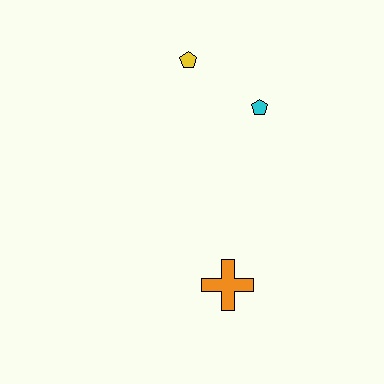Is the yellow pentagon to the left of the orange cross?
Yes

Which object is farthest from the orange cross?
The yellow pentagon is farthest from the orange cross.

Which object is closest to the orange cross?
The cyan pentagon is closest to the orange cross.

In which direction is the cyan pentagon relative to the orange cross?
The cyan pentagon is above the orange cross.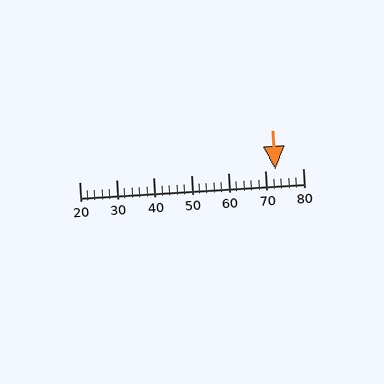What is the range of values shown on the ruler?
The ruler shows values from 20 to 80.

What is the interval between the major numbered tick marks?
The major tick marks are spaced 10 units apart.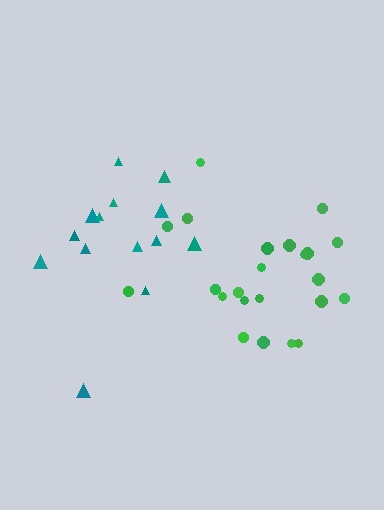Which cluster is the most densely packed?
Green.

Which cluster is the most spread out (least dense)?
Teal.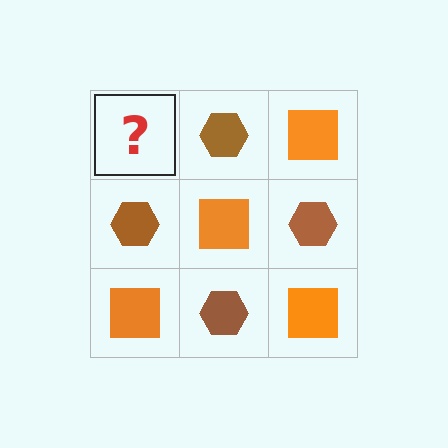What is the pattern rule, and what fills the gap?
The rule is that it alternates orange square and brown hexagon in a checkerboard pattern. The gap should be filled with an orange square.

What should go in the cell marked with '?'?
The missing cell should contain an orange square.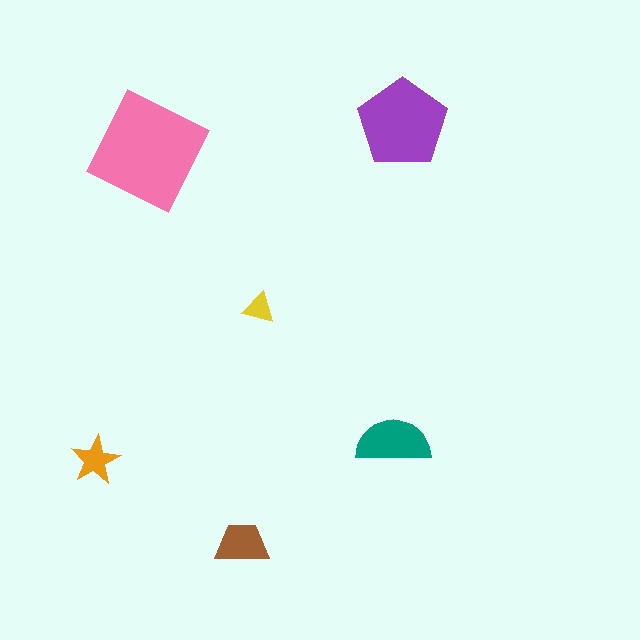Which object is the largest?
The pink square.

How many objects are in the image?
There are 6 objects in the image.